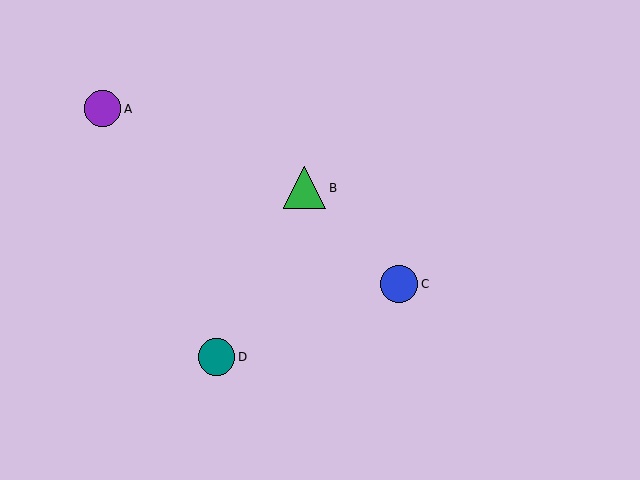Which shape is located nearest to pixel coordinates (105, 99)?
The purple circle (labeled A) at (103, 109) is nearest to that location.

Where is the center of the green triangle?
The center of the green triangle is at (305, 188).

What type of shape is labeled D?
Shape D is a teal circle.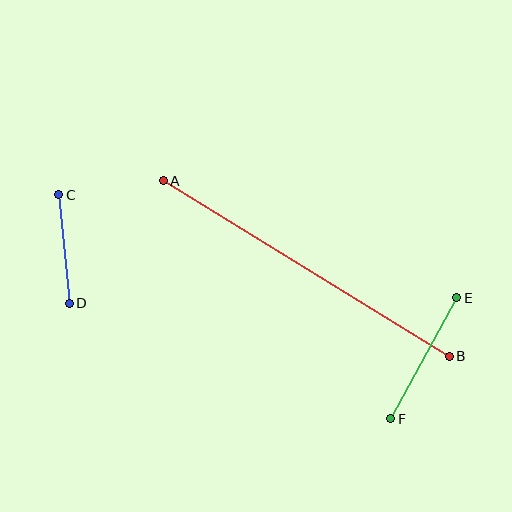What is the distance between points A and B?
The distance is approximately 335 pixels.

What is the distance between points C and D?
The distance is approximately 109 pixels.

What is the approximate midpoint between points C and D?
The midpoint is at approximately (64, 249) pixels.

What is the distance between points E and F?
The distance is approximately 138 pixels.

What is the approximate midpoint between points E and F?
The midpoint is at approximately (424, 358) pixels.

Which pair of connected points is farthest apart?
Points A and B are farthest apart.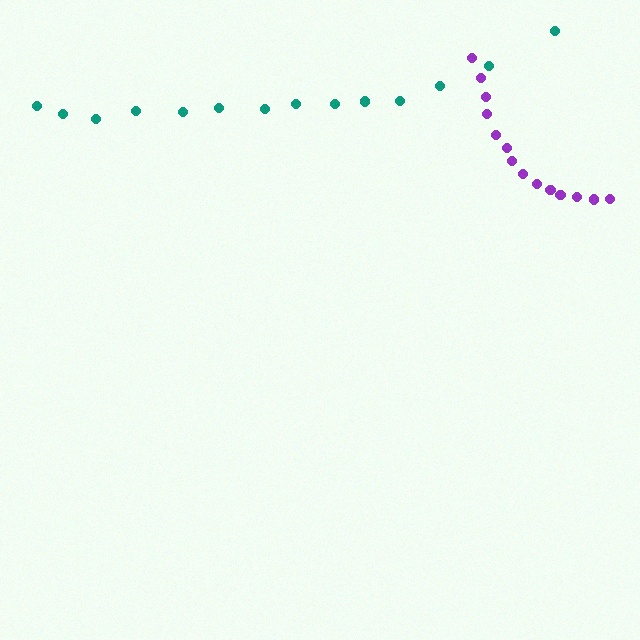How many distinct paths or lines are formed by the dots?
There are 2 distinct paths.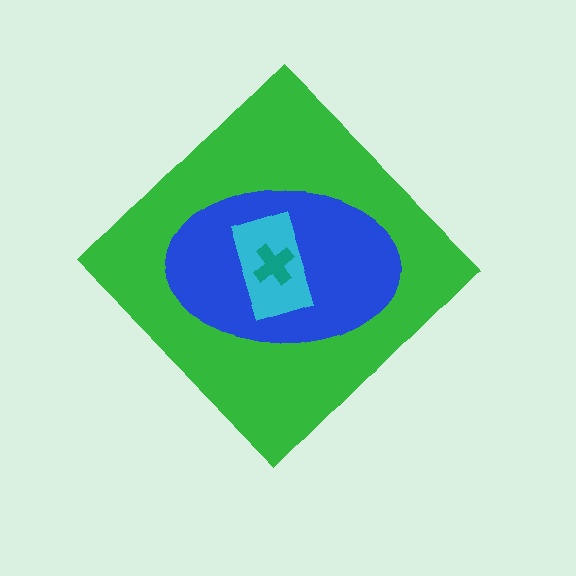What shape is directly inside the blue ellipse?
The cyan rectangle.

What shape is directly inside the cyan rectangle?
The teal cross.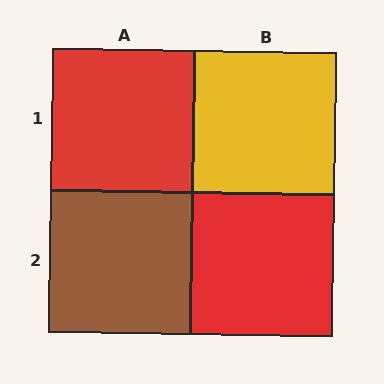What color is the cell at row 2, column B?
Red.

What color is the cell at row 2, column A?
Brown.